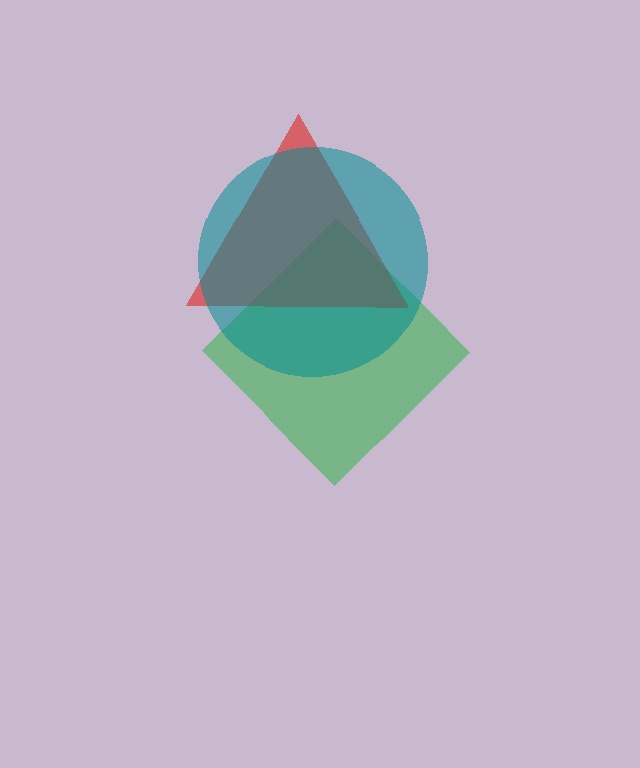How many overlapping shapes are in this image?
There are 3 overlapping shapes in the image.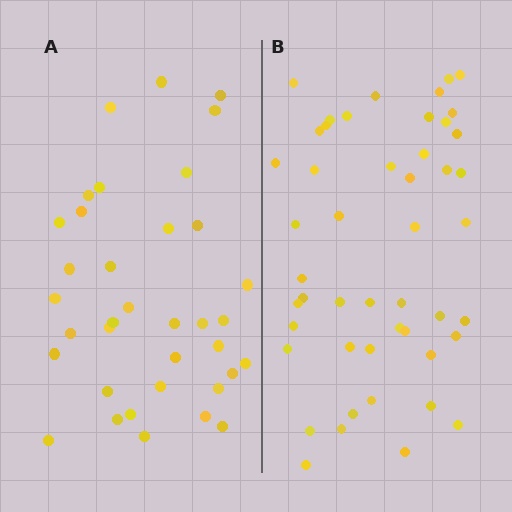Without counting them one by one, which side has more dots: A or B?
Region B (the right region) has more dots.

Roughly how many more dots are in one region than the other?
Region B has roughly 12 or so more dots than region A.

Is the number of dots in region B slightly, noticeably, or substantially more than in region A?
Region B has noticeably more, but not dramatically so. The ratio is roughly 1.3 to 1.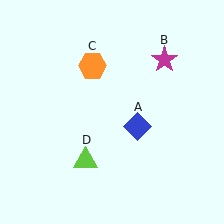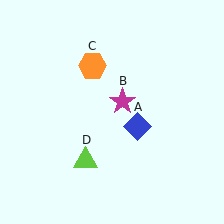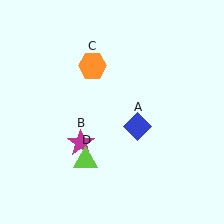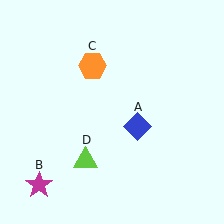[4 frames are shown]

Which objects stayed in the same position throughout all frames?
Blue diamond (object A) and orange hexagon (object C) and lime triangle (object D) remained stationary.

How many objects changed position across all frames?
1 object changed position: magenta star (object B).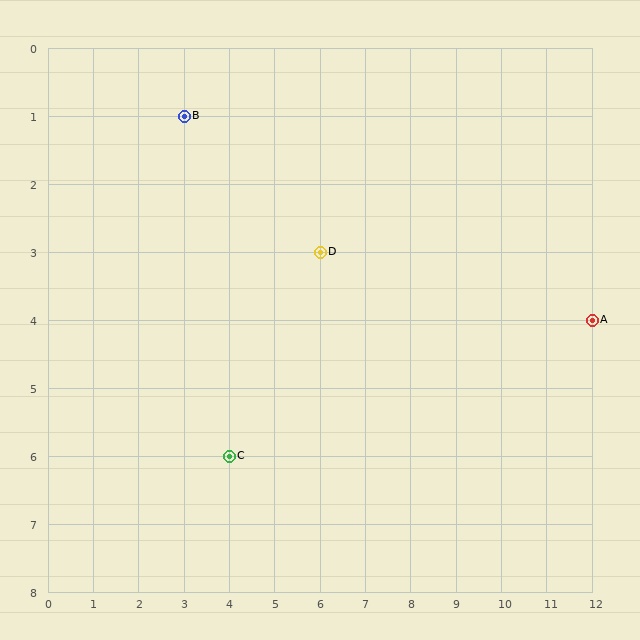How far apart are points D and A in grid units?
Points D and A are 6 columns and 1 row apart (about 6.1 grid units diagonally).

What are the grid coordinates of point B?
Point B is at grid coordinates (3, 1).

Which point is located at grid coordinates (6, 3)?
Point D is at (6, 3).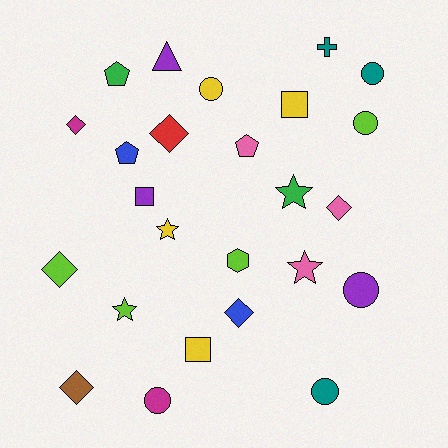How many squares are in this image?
There are 3 squares.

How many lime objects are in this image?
There are 4 lime objects.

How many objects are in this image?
There are 25 objects.